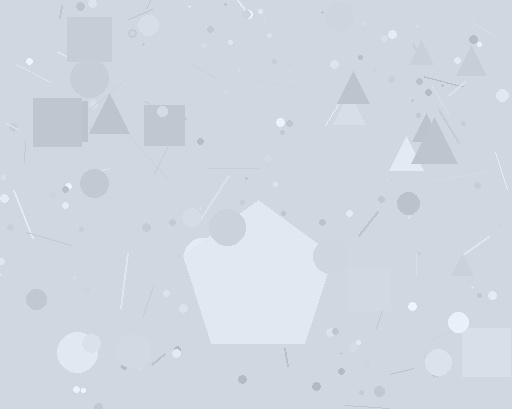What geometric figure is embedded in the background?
A pentagon is embedded in the background.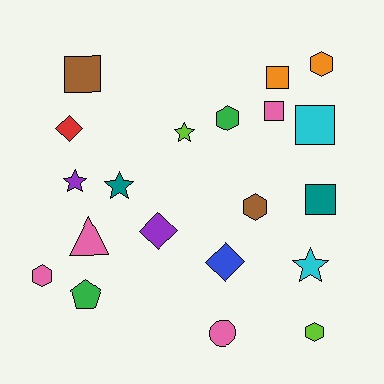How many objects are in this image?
There are 20 objects.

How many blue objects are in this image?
There is 1 blue object.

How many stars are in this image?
There are 4 stars.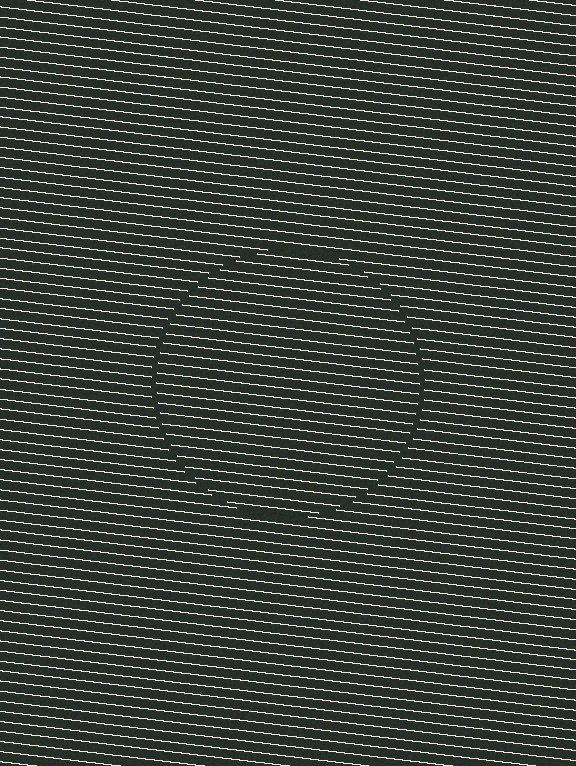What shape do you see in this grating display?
An illusory circle. The interior of the shape contains the same grating, shifted by half a period — the contour is defined by the phase discontinuity where line-ends from the inner and outer gratings abut.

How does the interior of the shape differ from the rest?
The interior of the shape contains the same grating, shifted by half a period — the contour is defined by the phase discontinuity where line-ends from the inner and outer gratings abut.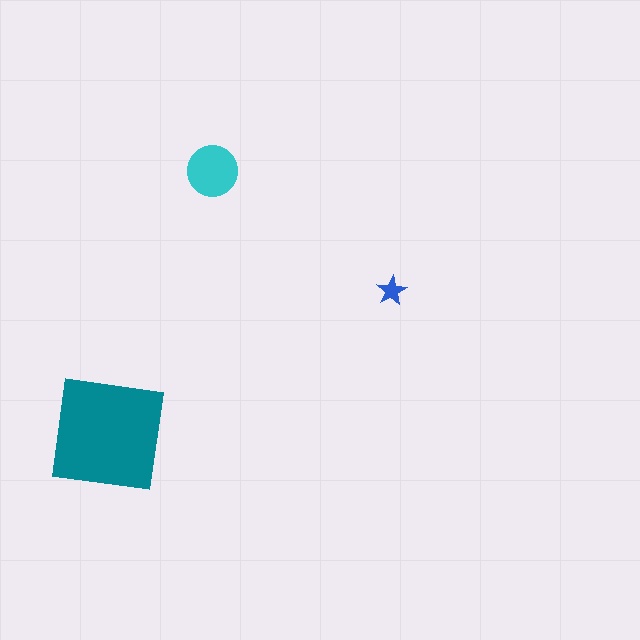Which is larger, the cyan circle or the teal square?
The teal square.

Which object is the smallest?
The blue star.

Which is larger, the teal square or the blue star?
The teal square.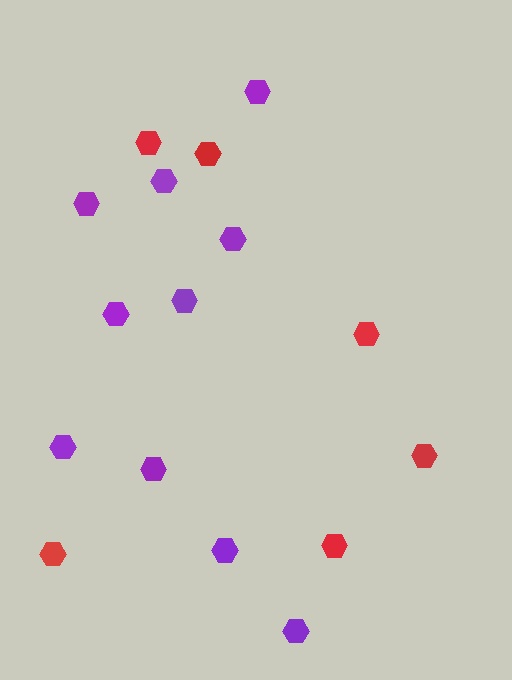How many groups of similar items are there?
There are 2 groups: one group of red hexagons (6) and one group of purple hexagons (10).